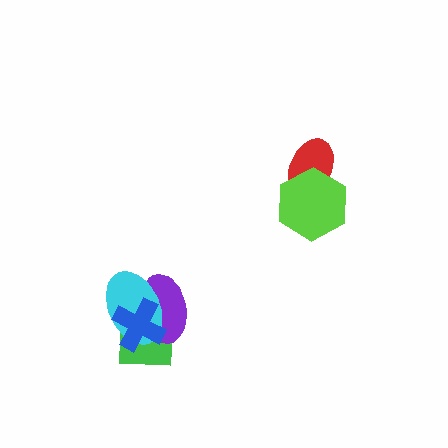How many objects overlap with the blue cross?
3 objects overlap with the blue cross.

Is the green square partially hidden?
Yes, it is partially covered by another shape.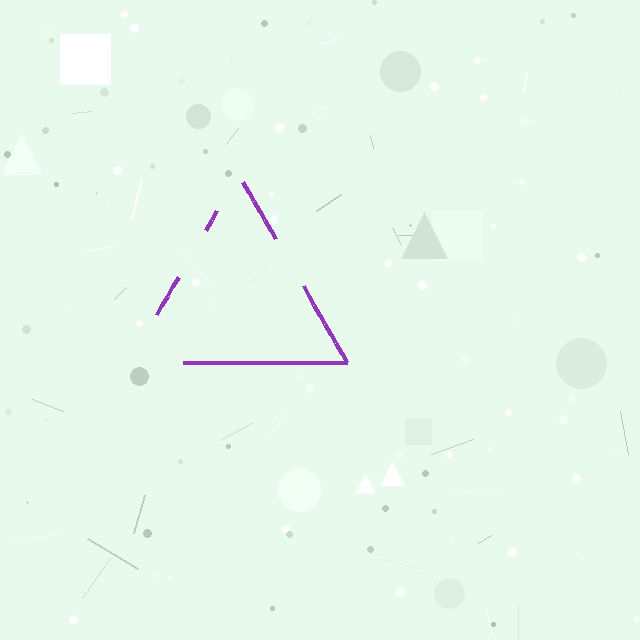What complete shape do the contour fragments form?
The contour fragments form a triangle.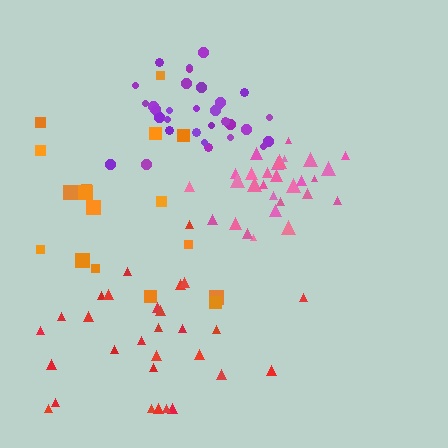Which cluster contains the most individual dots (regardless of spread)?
Purple (33).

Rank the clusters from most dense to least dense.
pink, purple, red, orange.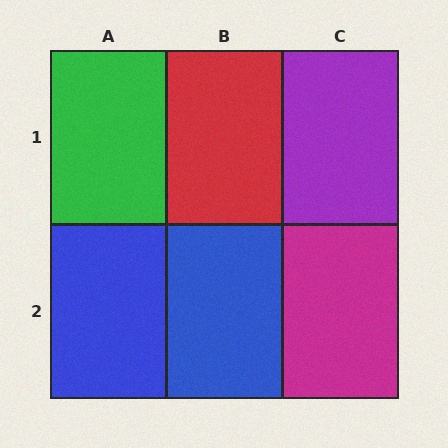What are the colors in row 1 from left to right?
Green, red, purple.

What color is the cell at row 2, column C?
Magenta.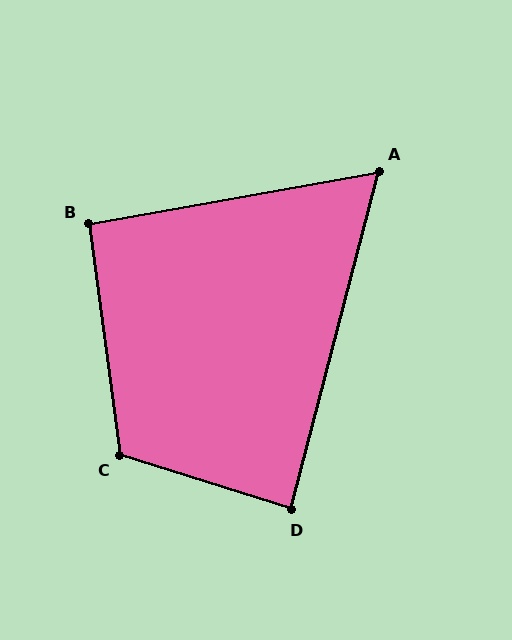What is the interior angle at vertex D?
Approximately 87 degrees (approximately right).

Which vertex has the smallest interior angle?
A, at approximately 65 degrees.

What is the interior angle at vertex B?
Approximately 93 degrees (approximately right).